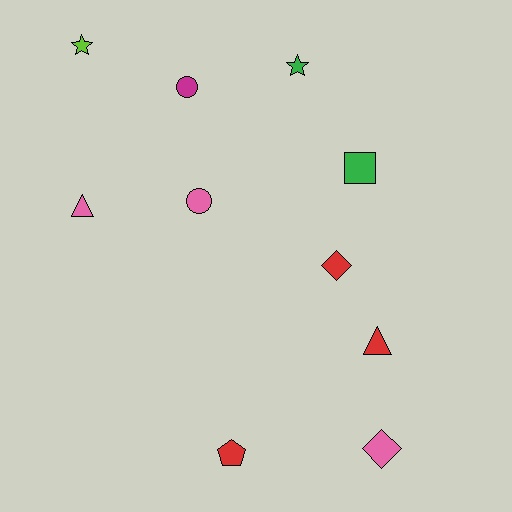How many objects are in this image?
There are 10 objects.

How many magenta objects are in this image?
There is 1 magenta object.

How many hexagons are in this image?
There are no hexagons.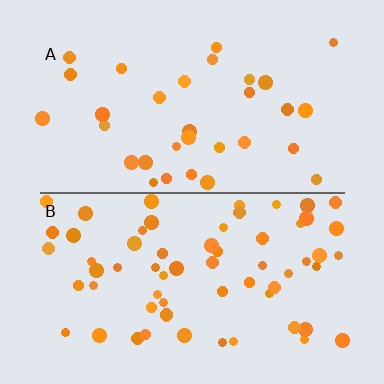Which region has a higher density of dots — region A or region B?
B (the bottom).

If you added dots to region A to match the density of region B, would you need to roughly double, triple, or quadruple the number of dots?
Approximately double.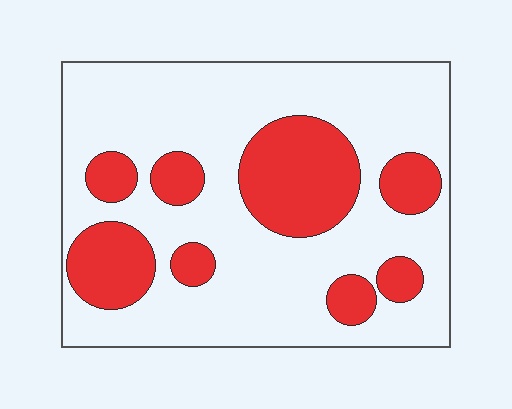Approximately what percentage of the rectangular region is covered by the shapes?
Approximately 30%.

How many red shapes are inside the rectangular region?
8.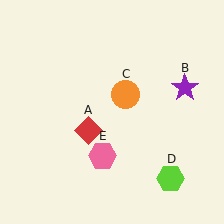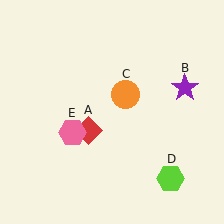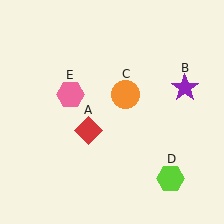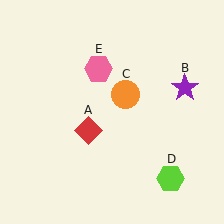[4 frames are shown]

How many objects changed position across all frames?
1 object changed position: pink hexagon (object E).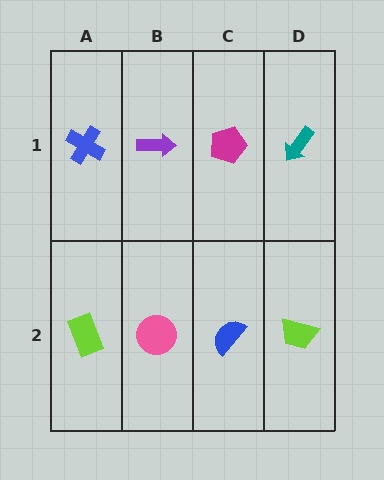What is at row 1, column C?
A magenta pentagon.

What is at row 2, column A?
A lime rectangle.